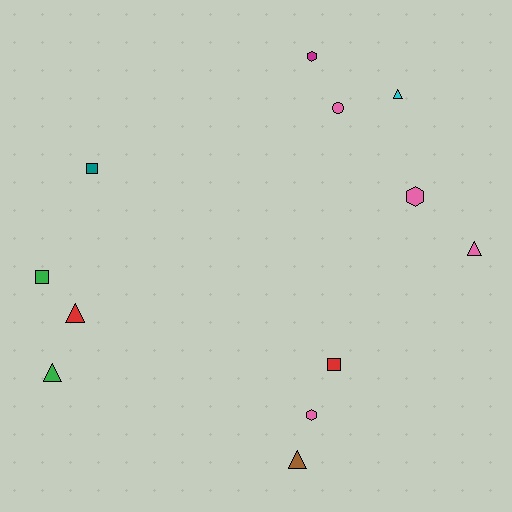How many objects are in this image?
There are 12 objects.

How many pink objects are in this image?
There are 4 pink objects.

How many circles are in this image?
There is 1 circle.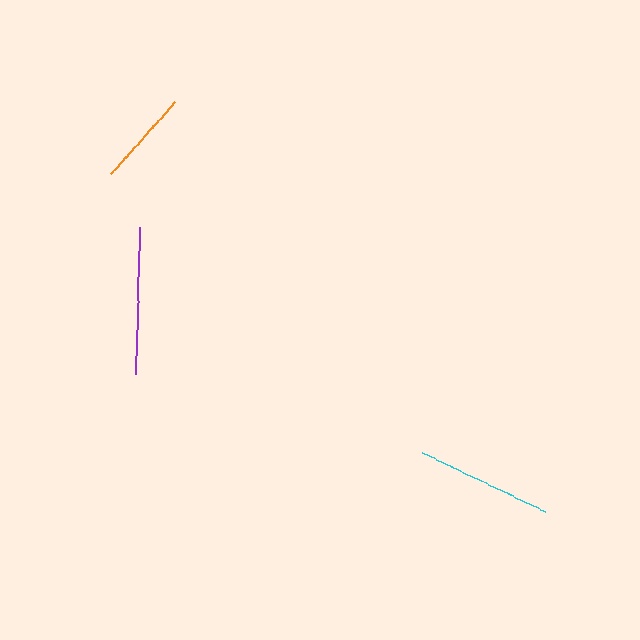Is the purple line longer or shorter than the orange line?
The purple line is longer than the orange line.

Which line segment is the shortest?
The orange line is the shortest at approximately 96 pixels.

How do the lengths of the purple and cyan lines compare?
The purple and cyan lines are approximately the same length.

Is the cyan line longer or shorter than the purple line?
The purple line is longer than the cyan line.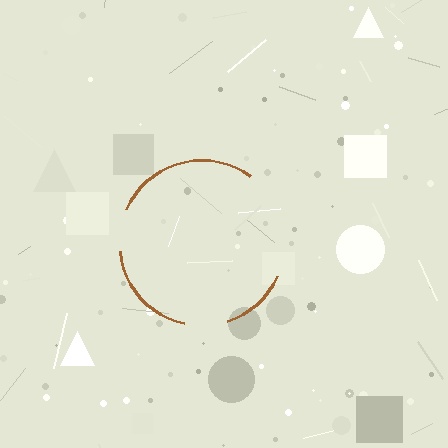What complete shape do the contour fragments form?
The contour fragments form a circle.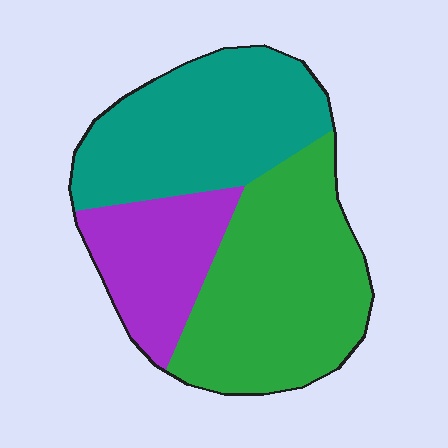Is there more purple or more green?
Green.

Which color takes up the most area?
Green, at roughly 45%.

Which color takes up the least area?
Purple, at roughly 20%.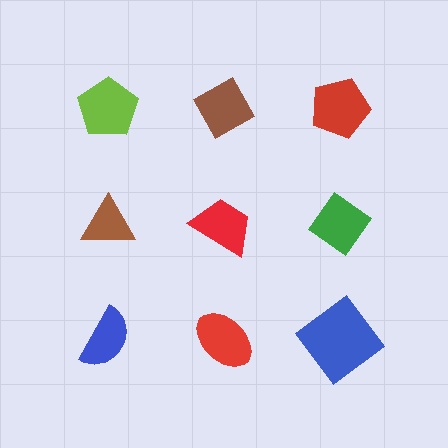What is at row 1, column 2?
A brown diamond.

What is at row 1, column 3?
A red pentagon.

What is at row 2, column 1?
A brown triangle.